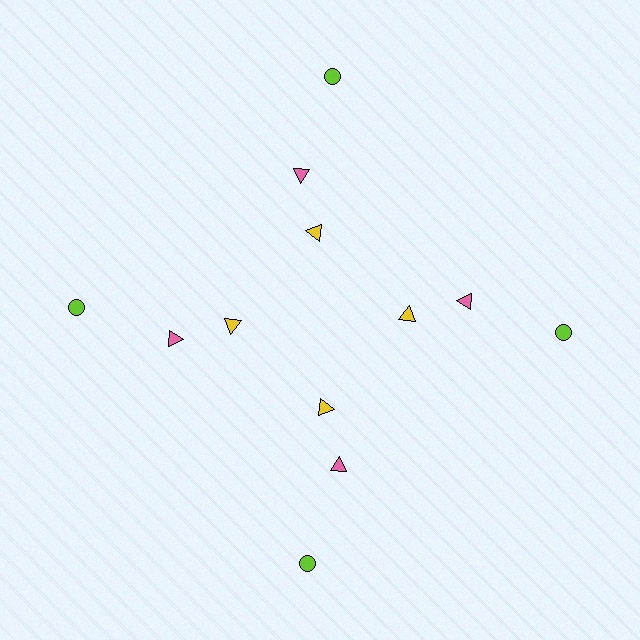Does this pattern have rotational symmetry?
Yes, this pattern has 4-fold rotational symmetry. It looks the same after rotating 90 degrees around the center.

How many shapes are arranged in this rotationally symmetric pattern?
There are 12 shapes, arranged in 4 groups of 3.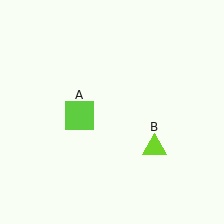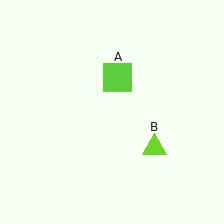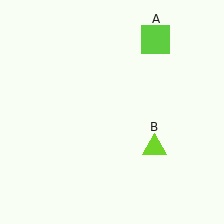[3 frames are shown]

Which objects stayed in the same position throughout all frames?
Lime triangle (object B) remained stationary.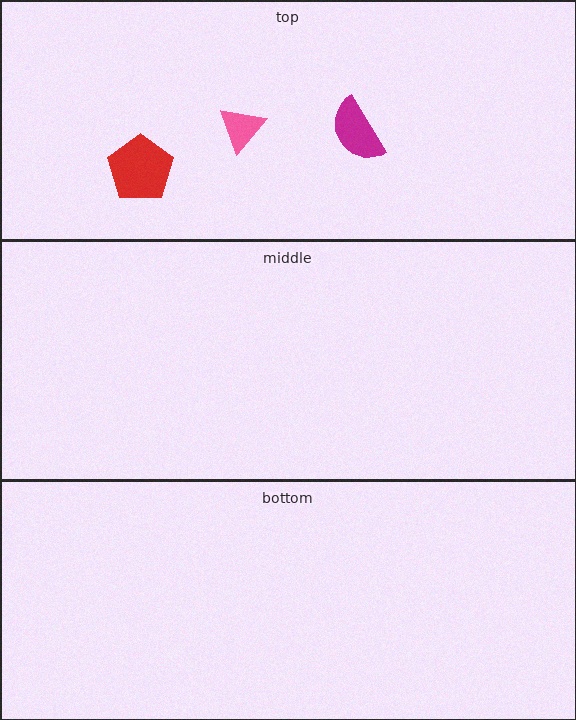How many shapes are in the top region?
3.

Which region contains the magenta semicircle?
The top region.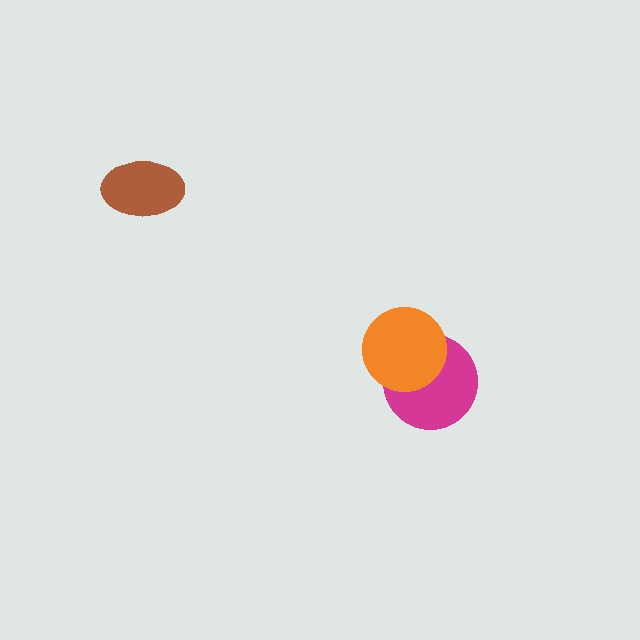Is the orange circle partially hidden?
No, no other shape covers it.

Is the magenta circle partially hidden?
Yes, it is partially covered by another shape.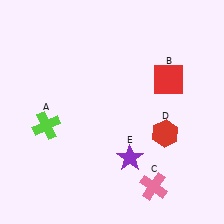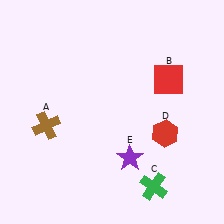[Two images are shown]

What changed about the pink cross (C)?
In Image 1, C is pink. In Image 2, it changed to green.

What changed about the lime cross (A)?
In Image 1, A is lime. In Image 2, it changed to brown.